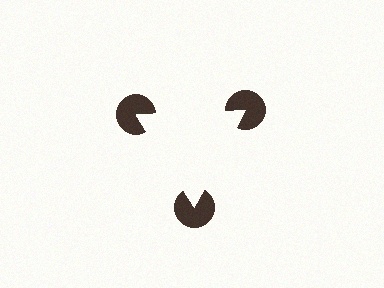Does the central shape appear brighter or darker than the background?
It typically appears slightly brighter than the background, even though no actual brightness change is drawn.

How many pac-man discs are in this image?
There are 3 — one at each vertex of the illusory triangle.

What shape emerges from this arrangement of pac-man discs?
An illusory triangle — its edges are inferred from the aligned wedge cuts in the pac-man discs, not physically drawn.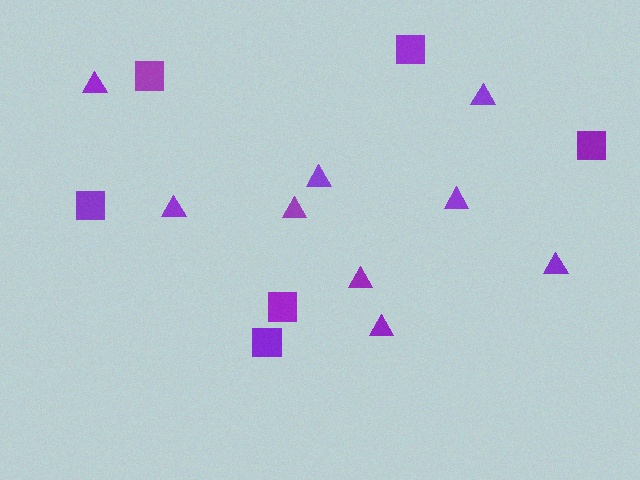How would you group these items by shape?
There are 2 groups: one group of squares (6) and one group of triangles (9).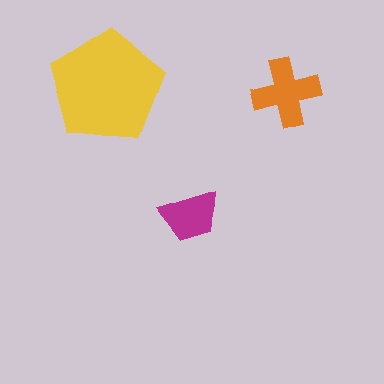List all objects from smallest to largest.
The magenta trapezoid, the orange cross, the yellow pentagon.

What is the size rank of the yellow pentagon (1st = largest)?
1st.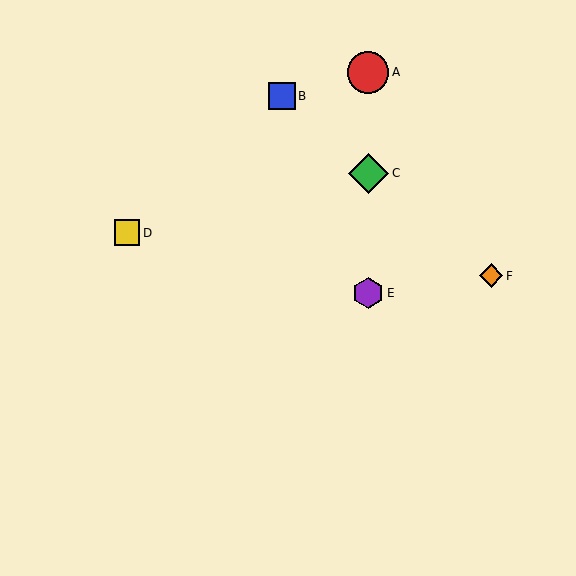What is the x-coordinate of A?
Object A is at x≈368.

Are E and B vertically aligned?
No, E is at x≈368 and B is at x≈282.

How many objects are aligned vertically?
3 objects (A, C, E) are aligned vertically.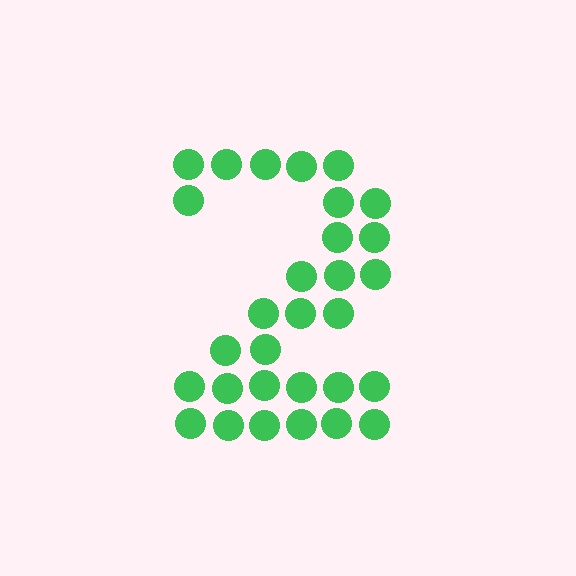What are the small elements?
The small elements are circles.